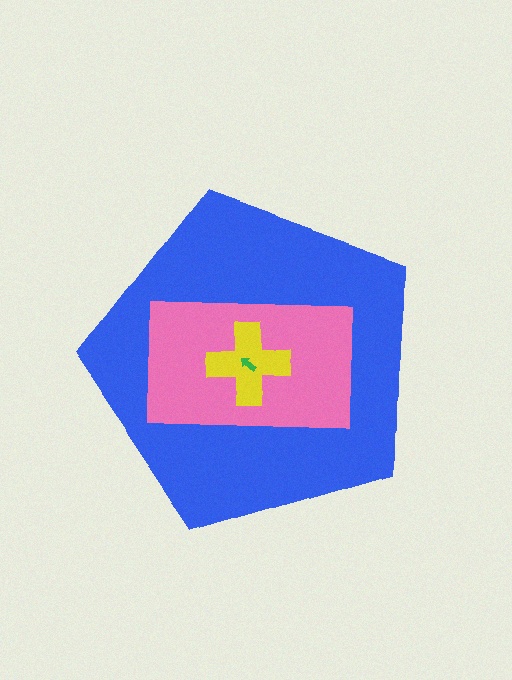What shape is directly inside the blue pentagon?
The pink rectangle.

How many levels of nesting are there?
4.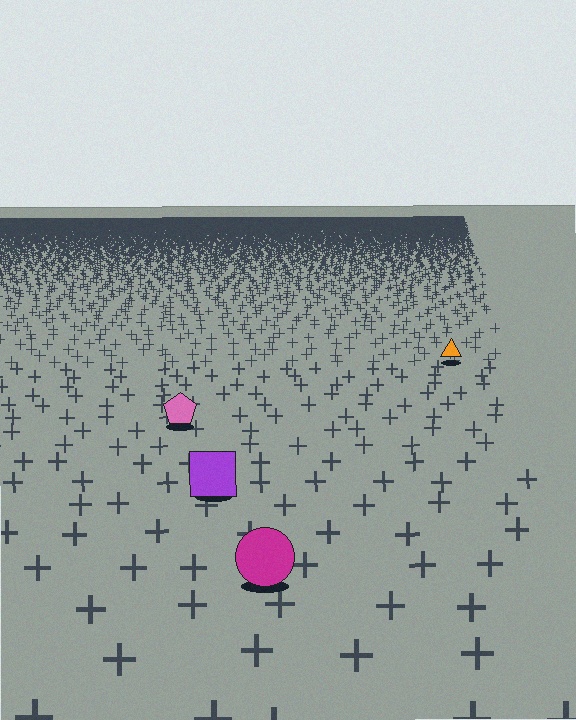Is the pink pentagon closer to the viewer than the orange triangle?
Yes. The pink pentagon is closer — you can tell from the texture gradient: the ground texture is coarser near it.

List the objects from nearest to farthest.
From nearest to farthest: the magenta circle, the purple square, the pink pentagon, the orange triangle.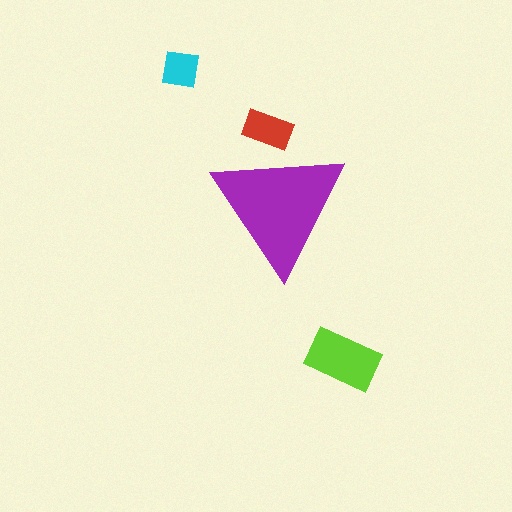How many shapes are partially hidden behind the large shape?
1 shape is partially hidden.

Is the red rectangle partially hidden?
Yes, the red rectangle is partially hidden behind the purple triangle.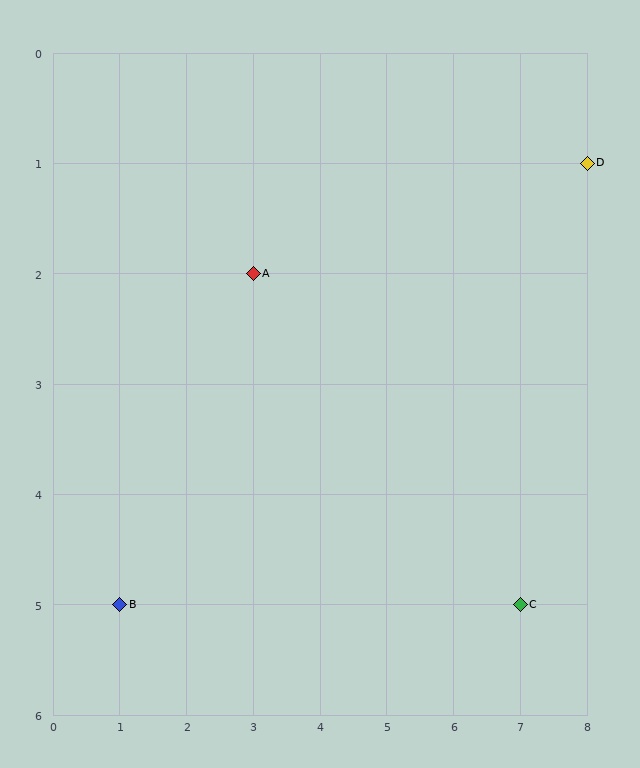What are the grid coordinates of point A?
Point A is at grid coordinates (3, 2).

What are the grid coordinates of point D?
Point D is at grid coordinates (8, 1).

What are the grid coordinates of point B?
Point B is at grid coordinates (1, 5).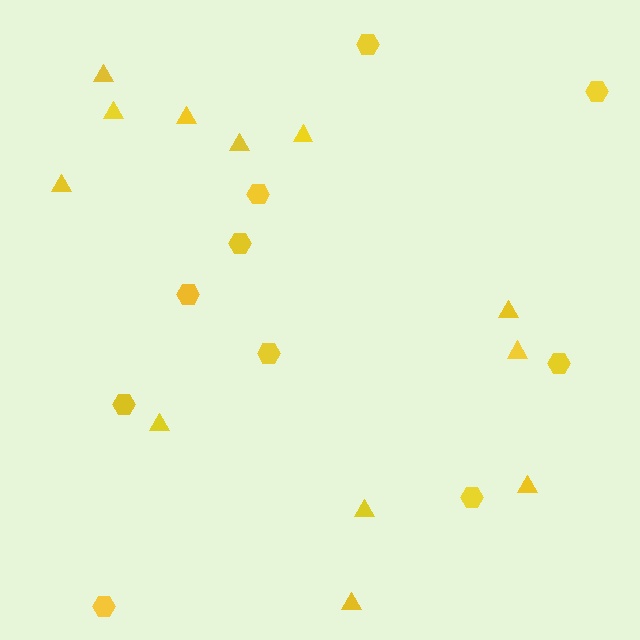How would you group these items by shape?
There are 2 groups: one group of triangles (12) and one group of hexagons (10).